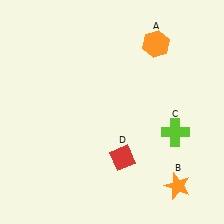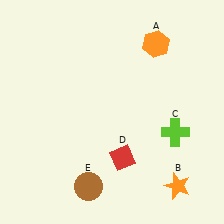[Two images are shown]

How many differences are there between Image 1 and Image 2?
There is 1 difference between the two images.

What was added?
A brown circle (E) was added in Image 2.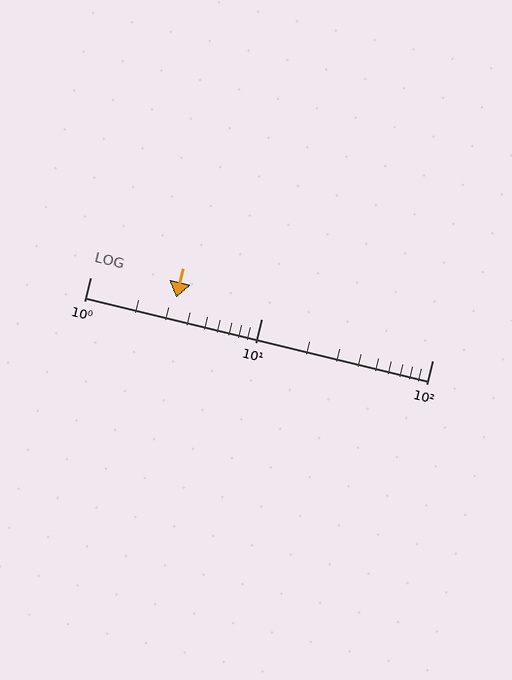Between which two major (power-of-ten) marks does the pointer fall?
The pointer is between 1 and 10.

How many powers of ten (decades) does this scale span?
The scale spans 2 decades, from 1 to 100.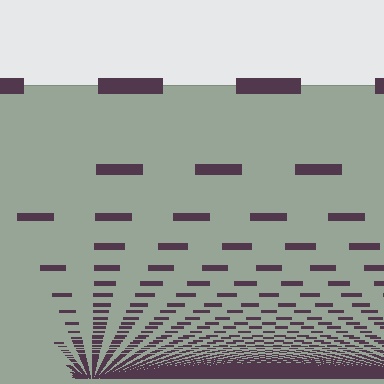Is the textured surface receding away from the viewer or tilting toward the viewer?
The surface appears to tilt toward the viewer. Texture elements get larger and sparser toward the top.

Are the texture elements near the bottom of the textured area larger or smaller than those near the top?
Smaller. The gradient is inverted — elements near the bottom are smaller and denser.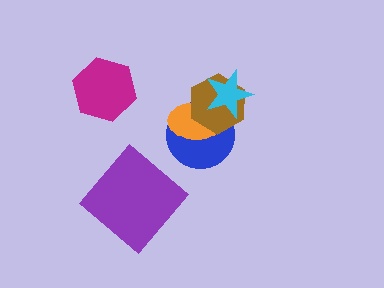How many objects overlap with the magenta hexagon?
0 objects overlap with the magenta hexagon.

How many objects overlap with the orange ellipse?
3 objects overlap with the orange ellipse.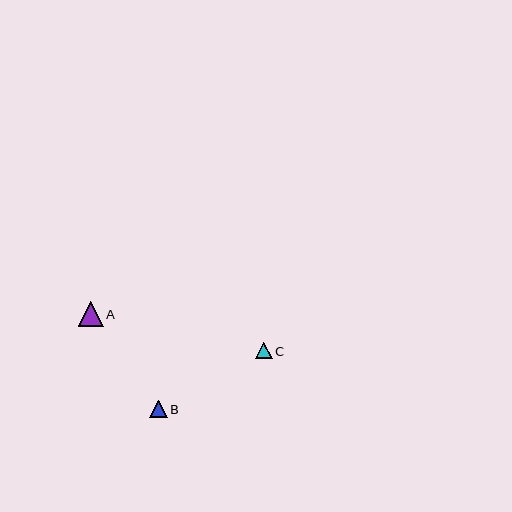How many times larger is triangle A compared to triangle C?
Triangle A is approximately 1.5 times the size of triangle C.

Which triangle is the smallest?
Triangle C is the smallest with a size of approximately 16 pixels.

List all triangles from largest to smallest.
From largest to smallest: A, B, C.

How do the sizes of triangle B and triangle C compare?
Triangle B and triangle C are approximately the same size.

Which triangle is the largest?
Triangle A is the largest with a size of approximately 25 pixels.